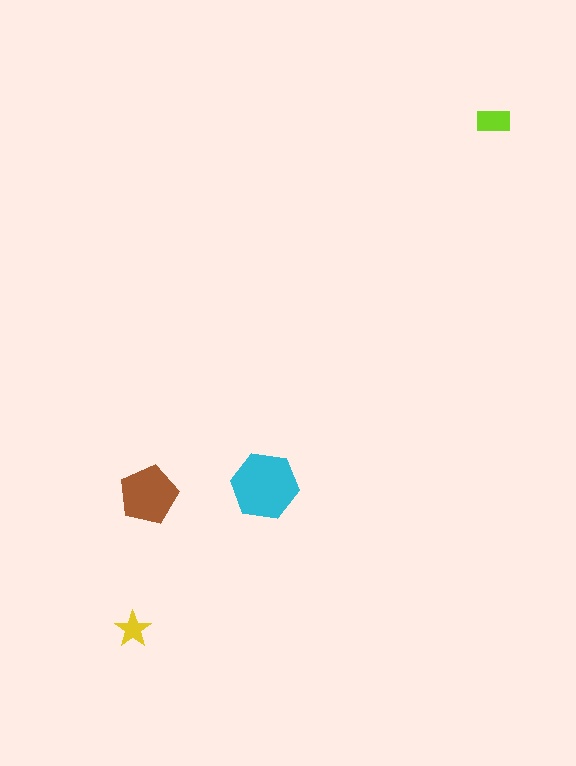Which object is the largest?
The cyan hexagon.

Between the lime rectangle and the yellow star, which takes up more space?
The lime rectangle.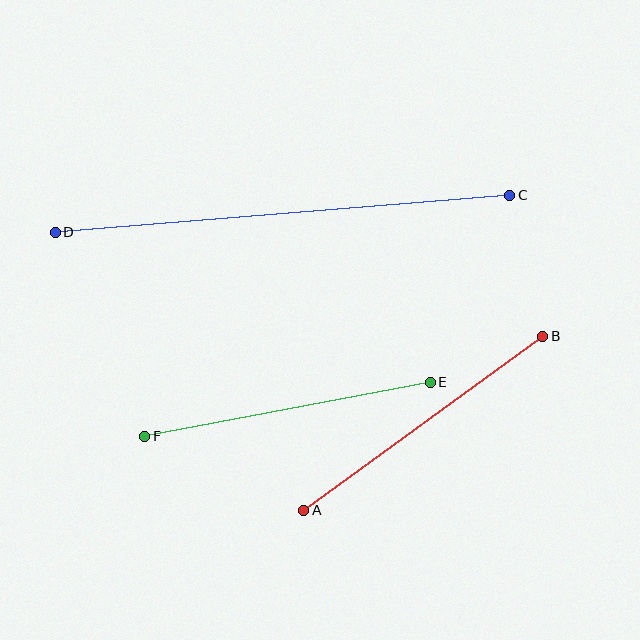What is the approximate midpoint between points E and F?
The midpoint is at approximately (287, 409) pixels.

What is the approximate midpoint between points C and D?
The midpoint is at approximately (283, 214) pixels.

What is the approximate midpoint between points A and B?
The midpoint is at approximately (423, 423) pixels.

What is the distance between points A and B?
The distance is approximately 296 pixels.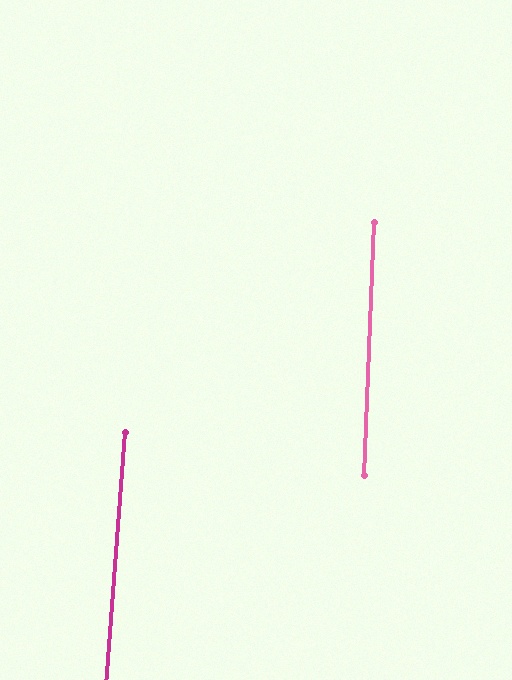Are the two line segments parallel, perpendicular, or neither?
Parallel — their directions differ by only 1.8°.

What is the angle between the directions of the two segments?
Approximately 2 degrees.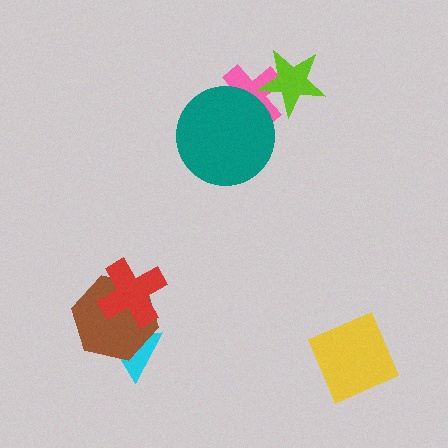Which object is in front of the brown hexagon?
The red cross is in front of the brown hexagon.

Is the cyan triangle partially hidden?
Yes, it is partially covered by another shape.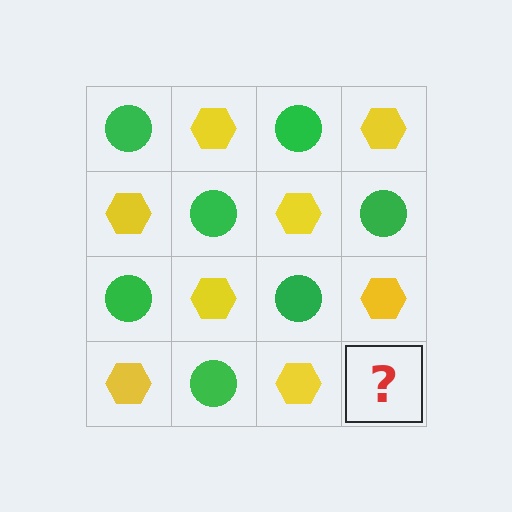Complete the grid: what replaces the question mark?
The question mark should be replaced with a green circle.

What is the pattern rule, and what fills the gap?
The rule is that it alternates green circle and yellow hexagon in a checkerboard pattern. The gap should be filled with a green circle.